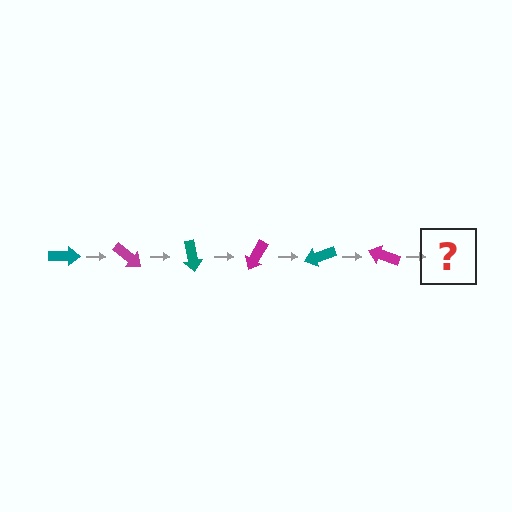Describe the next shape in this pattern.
It should be a teal arrow, rotated 240 degrees from the start.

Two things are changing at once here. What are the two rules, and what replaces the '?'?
The two rules are that it rotates 40 degrees each step and the color cycles through teal and magenta. The '?' should be a teal arrow, rotated 240 degrees from the start.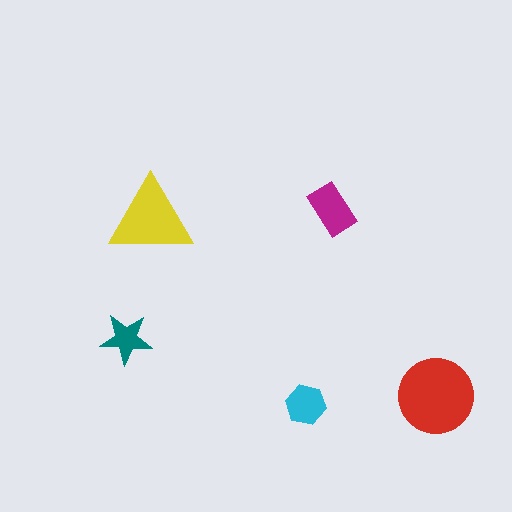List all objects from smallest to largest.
The teal star, the cyan hexagon, the magenta rectangle, the yellow triangle, the red circle.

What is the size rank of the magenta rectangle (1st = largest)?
3rd.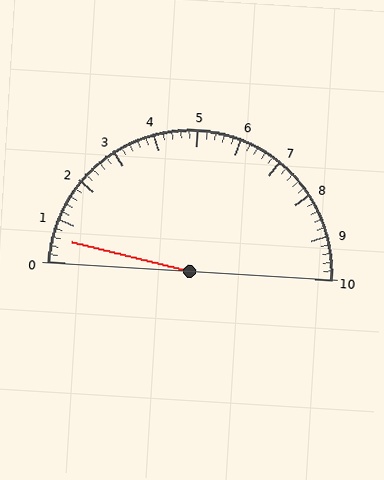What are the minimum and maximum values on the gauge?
The gauge ranges from 0 to 10.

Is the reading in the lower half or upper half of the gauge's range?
The reading is in the lower half of the range (0 to 10).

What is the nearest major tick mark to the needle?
The nearest major tick mark is 1.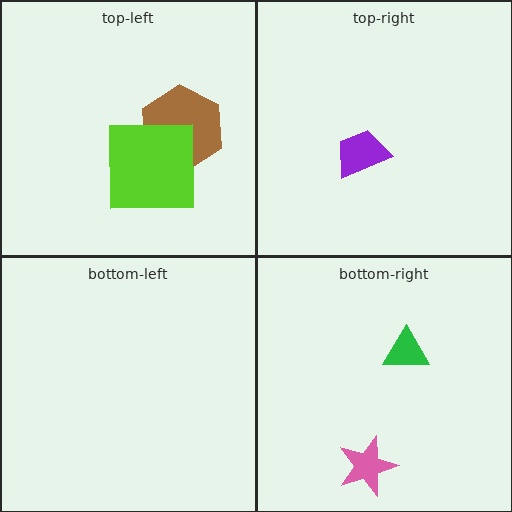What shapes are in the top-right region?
The purple trapezoid.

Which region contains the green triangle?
The bottom-right region.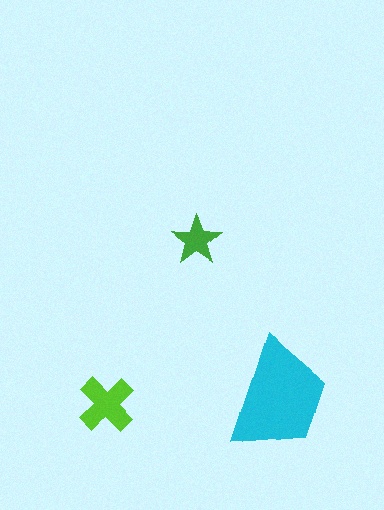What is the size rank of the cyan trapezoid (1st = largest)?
1st.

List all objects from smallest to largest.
The green star, the lime cross, the cyan trapezoid.